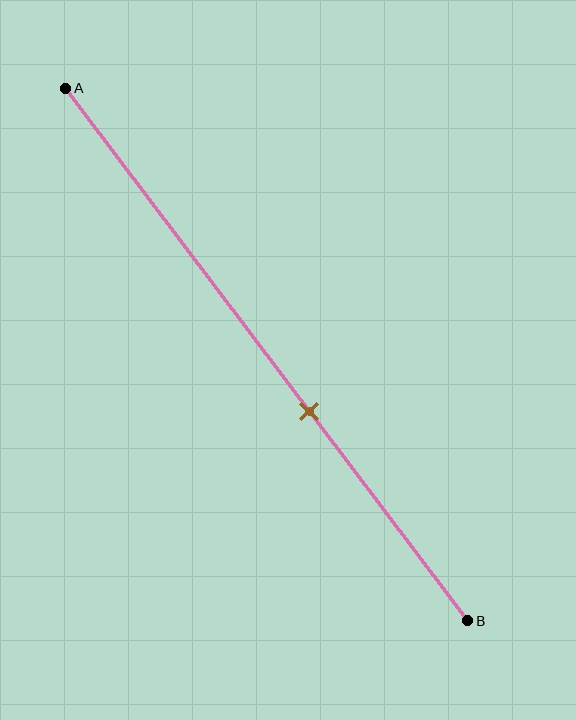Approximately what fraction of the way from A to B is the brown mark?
The brown mark is approximately 60% of the way from A to B.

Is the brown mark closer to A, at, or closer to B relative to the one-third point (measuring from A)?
The brown mark is closer to point B than the one-third point of segment AB.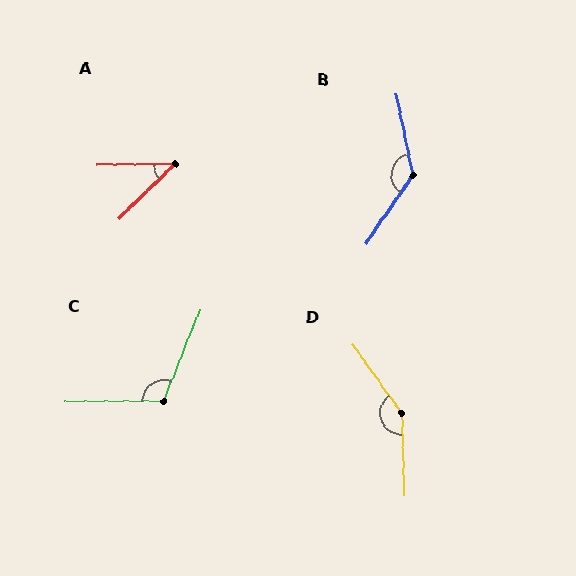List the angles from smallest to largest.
A (44°), C (112°), B (134°), D (146°).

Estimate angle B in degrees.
Approximately 134 degrees.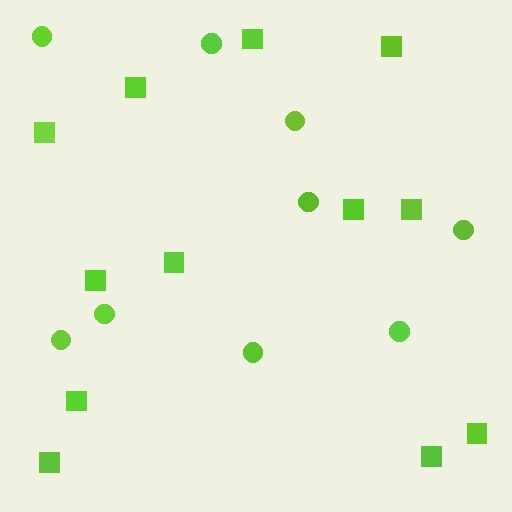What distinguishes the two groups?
There are 2 groups: one group of squares (12) and one group of circles (9).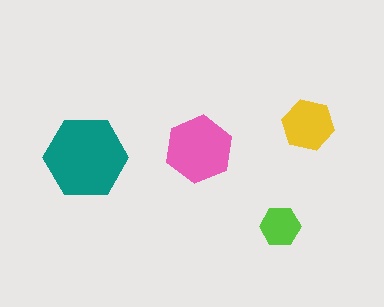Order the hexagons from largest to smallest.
the teal one, the pink one, the yellow one, the lime one.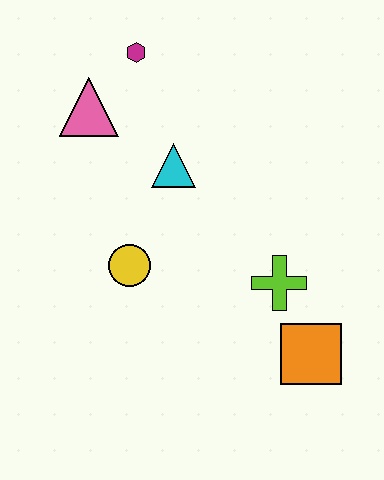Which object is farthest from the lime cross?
The magenta hexagon is farthest from the lime cross.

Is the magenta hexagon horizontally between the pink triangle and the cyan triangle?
Yes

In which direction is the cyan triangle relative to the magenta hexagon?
The cyan triangle is below the magenta hexagon.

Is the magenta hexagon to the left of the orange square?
Yes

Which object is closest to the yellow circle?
The cyan triangle is closest to the yellow circle.